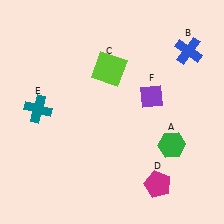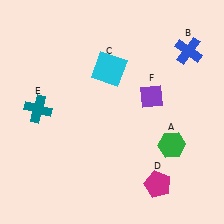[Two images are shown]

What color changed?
The square (C) changed from lime in Image 1 to cyan in Image 2.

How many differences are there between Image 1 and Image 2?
There is 1 difference between the two images.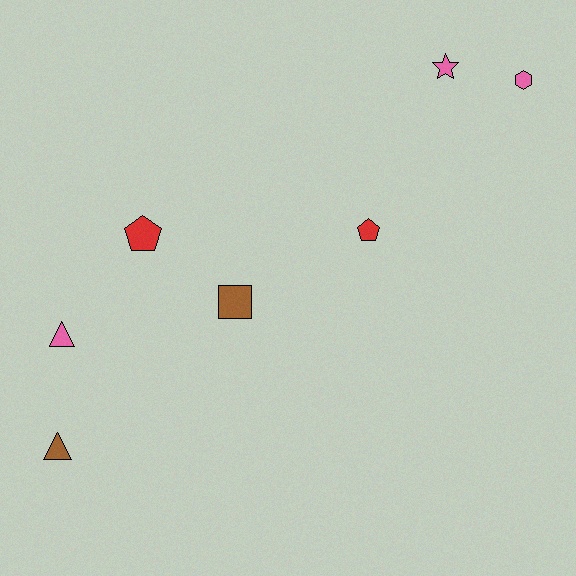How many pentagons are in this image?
There are 2 pentagons.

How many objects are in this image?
There are 7 objects.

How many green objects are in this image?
There are no green objects.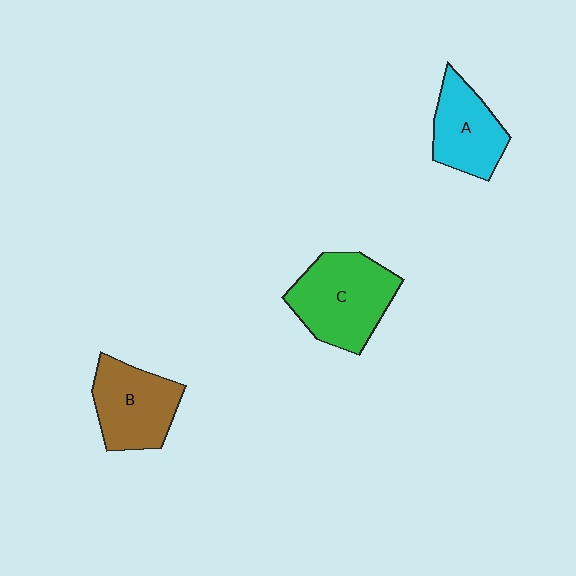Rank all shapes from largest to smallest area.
From largest to smallest: C (green), B (brown), A (cyan).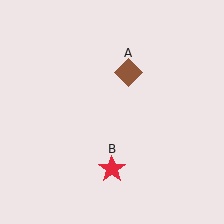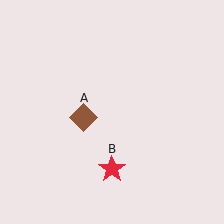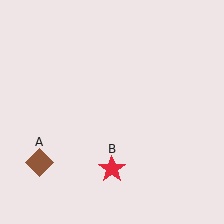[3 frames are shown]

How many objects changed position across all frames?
1 object changed position: brown diamond (object A).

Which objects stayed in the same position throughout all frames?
Red star (object B) remained stationary.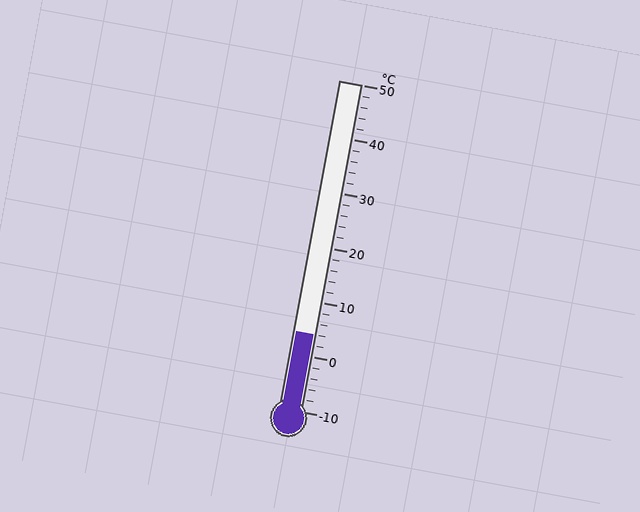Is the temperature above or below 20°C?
The temperature is below 20°C.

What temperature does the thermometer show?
The thermometer shows approximately 4°C.